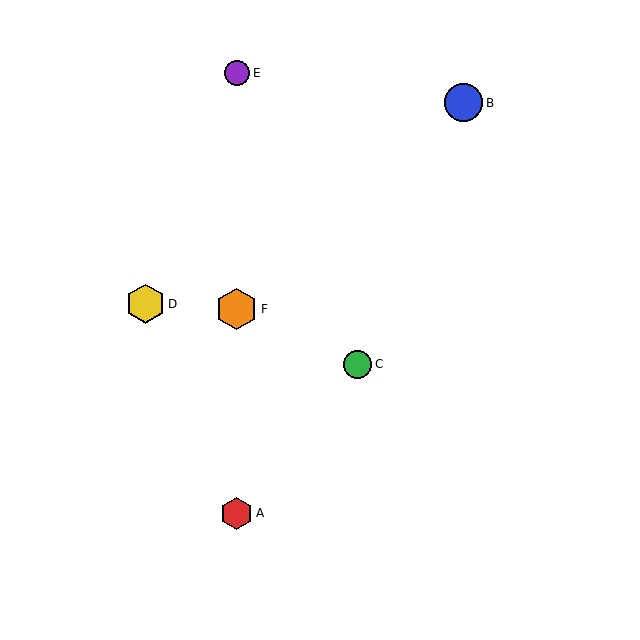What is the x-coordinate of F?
Object F is at x≈237.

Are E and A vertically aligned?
Yes, both are at x≈237.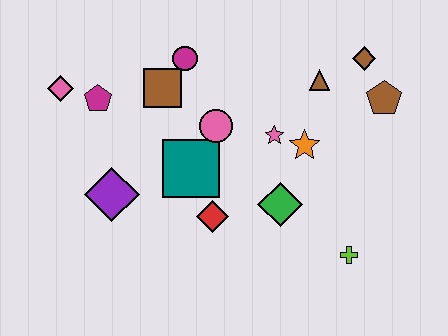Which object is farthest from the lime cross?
The pink diamond is farthest from the lime cross.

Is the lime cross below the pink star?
Yes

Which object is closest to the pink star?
The orange star is closest to the pink star.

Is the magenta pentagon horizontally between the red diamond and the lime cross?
No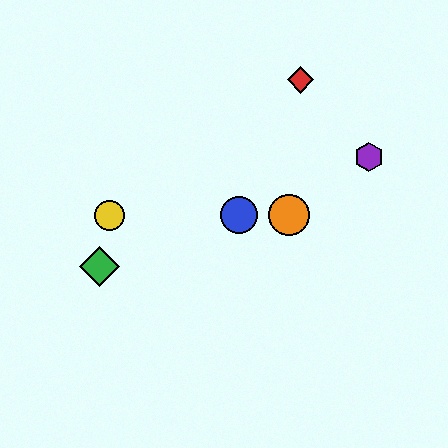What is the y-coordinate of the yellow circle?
The yellow circle is at y≈215.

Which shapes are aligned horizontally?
The blue circle, the yellow circle, the orange circle are aligned horizontally.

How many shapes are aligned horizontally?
3 shapes (the blue circle, the yellow circle, the orange circle) are aligned horizontally.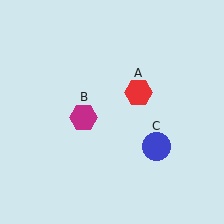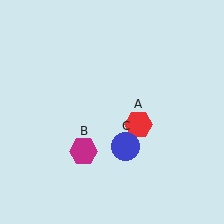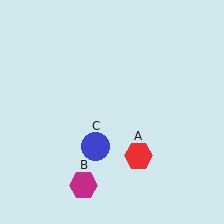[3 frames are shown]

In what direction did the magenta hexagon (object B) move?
The magenta hexagon (object B) moved down.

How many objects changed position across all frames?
3 objects changed position: red hexagon (object A), magenta hexagon (object B), blue circle (object C).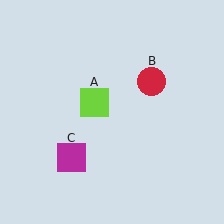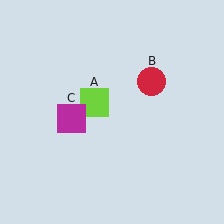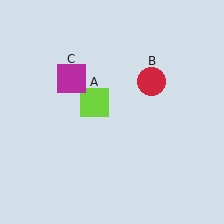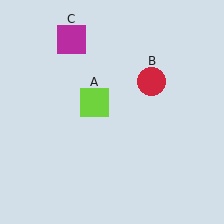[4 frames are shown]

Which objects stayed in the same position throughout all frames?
Lime square (object A) and red circle (object B) remained stationary.